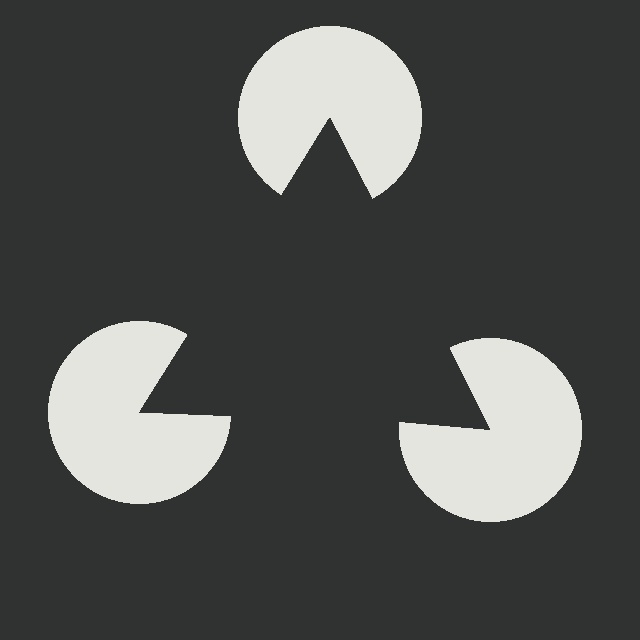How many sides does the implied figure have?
3 sides.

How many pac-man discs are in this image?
There are 3 — one at each vertex of the illusory triangle.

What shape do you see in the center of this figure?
An illusory triangle — its edges are inferred from the aligned wedge cuts in the pac-man discs, not physically drawn.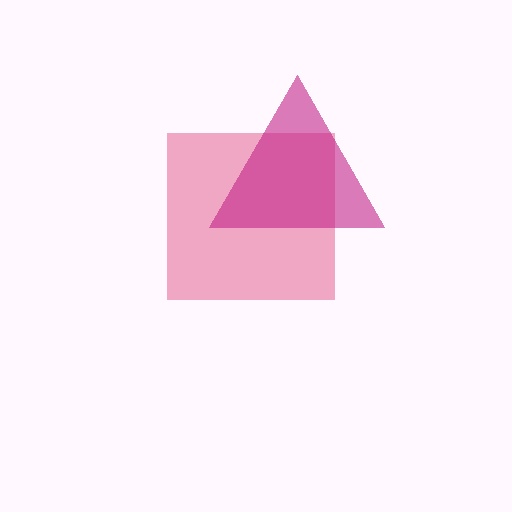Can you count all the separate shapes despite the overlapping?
Yes, there are 2 separate shapes.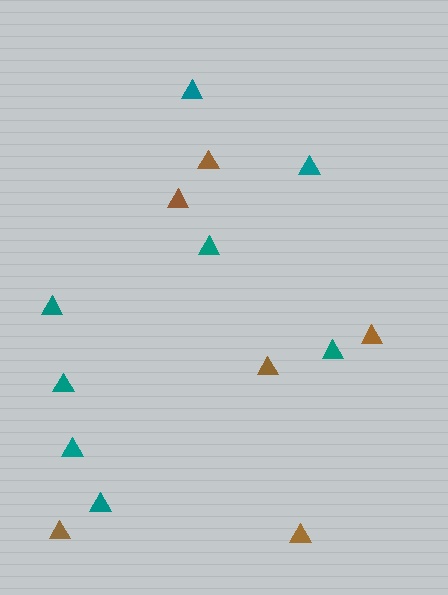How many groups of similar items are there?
There are 2 groups: one group of teal triangles (8) and one group of brown triangles (6).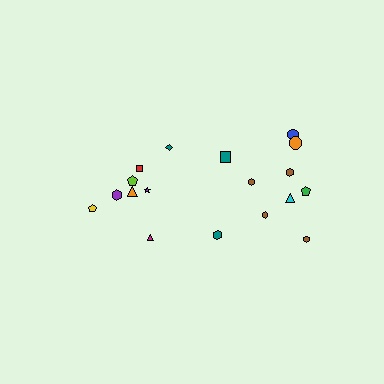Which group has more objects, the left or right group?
The right group.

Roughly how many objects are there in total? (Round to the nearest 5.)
Roughly 20 objects in total.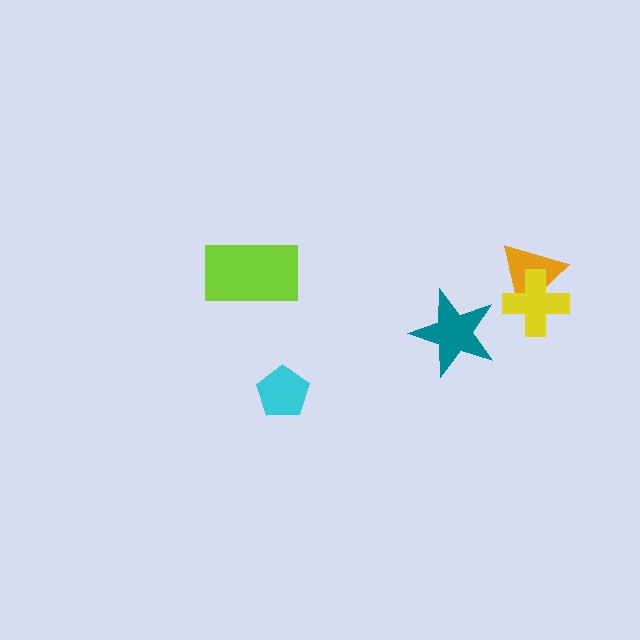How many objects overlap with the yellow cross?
1 object overlaps with the yellow cross.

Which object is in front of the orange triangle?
The yellow cross is in front of the orange triangle.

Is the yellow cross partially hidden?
No, no other shape covers it.